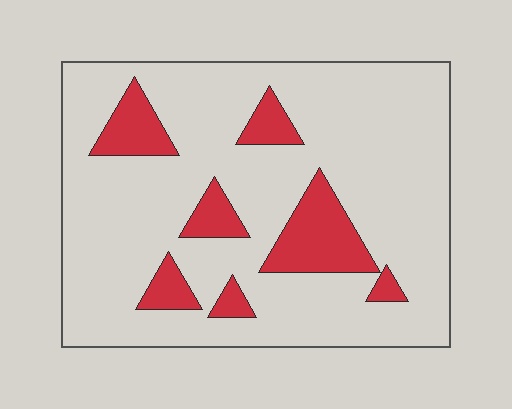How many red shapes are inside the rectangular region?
7.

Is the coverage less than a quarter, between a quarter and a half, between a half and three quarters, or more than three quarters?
Less than a quarter.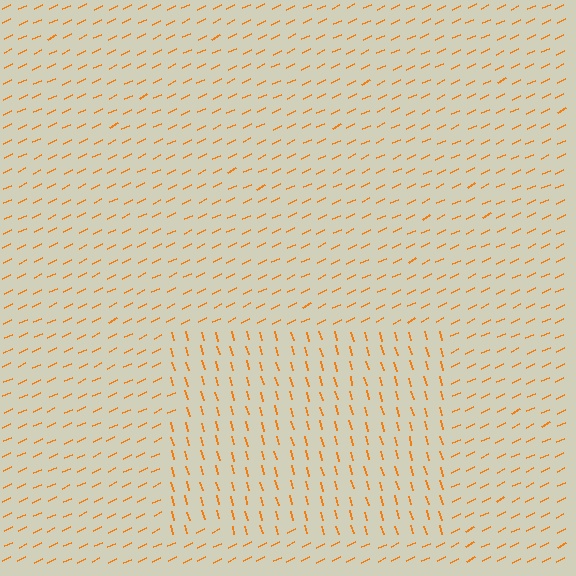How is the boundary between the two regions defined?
The boundary is defined purely by a change in line orientation (approximately 80 degrees difference). All lines are the same color and thickness.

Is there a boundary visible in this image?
Yes, there is a texture boundary formed by a change in line orientation.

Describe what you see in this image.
The image is filled with small orange line segments. A rectangle region in the image has lines oriented differently from the surrounding lines, creating a visible texture boundary.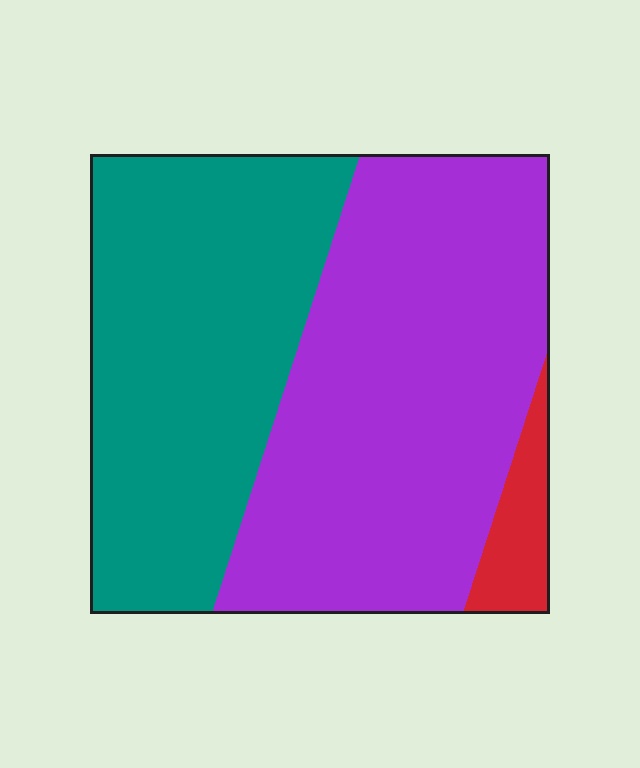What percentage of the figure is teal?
Teal takes up about two fifths (2/5) of the figure.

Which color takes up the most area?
Purple, at roughly 50%.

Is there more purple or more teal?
Purple.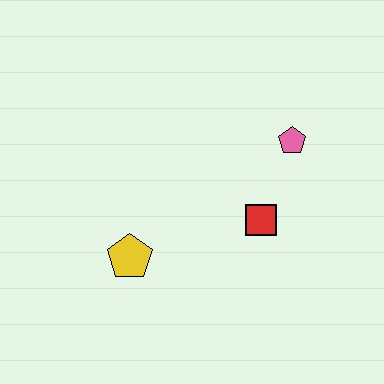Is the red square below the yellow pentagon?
No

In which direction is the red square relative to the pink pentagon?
The red square is below the pink pentagon.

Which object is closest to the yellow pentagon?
The red square is closest to the yellow pentagon.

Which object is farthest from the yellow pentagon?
The pink pentagon is farthest from the yellow pentagon.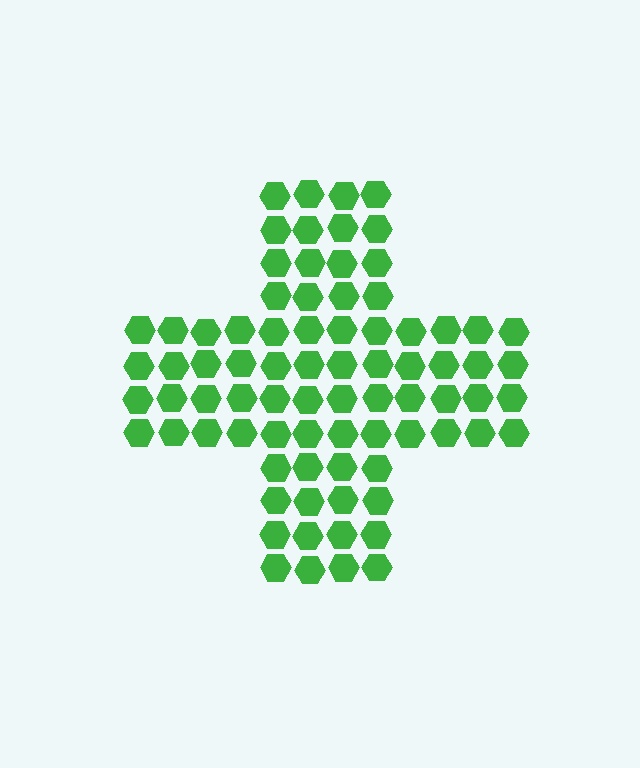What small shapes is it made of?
It is made of small hexagons.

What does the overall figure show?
The overall figure shows a cross.